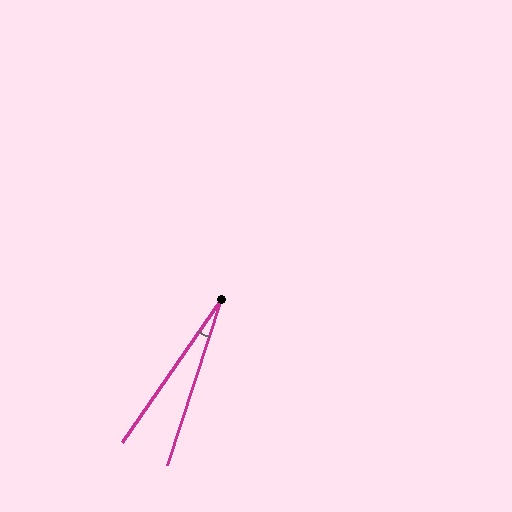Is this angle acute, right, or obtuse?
It is acute.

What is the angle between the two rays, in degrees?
Approximately 17 degrees.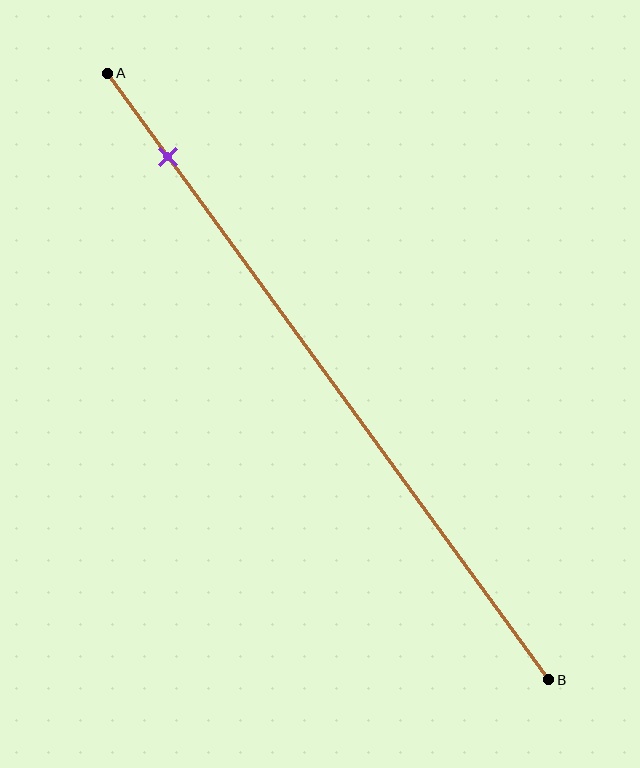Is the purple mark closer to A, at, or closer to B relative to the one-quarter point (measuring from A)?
The purple mark is closer to point A than the one-quarter point of segment AB.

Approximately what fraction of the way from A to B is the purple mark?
The purple mark is approximately 15% of the way from A to B.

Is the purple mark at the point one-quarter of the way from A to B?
No, the mark is at about 15% from A, not at the 25% one-quarter point.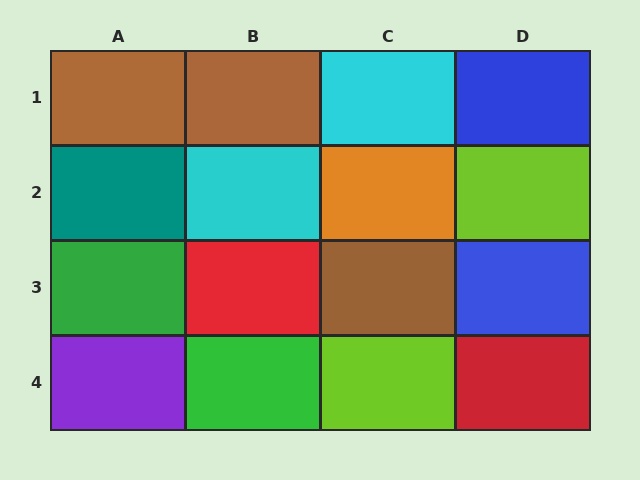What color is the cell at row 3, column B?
Red.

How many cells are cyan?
2 cells are cyan.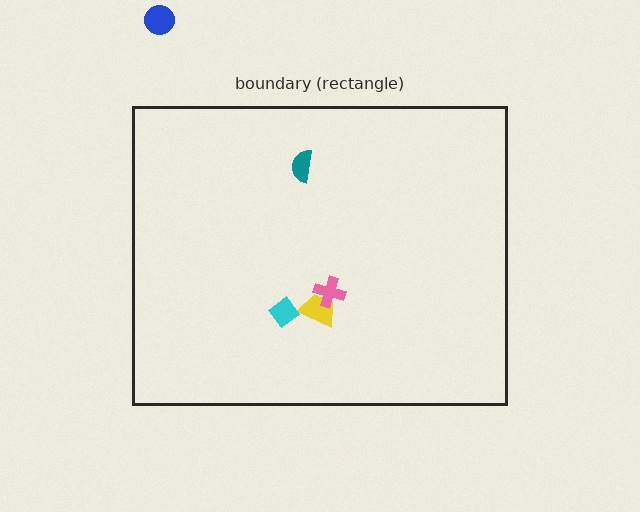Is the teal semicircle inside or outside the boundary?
Inside.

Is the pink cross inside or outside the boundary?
Inside.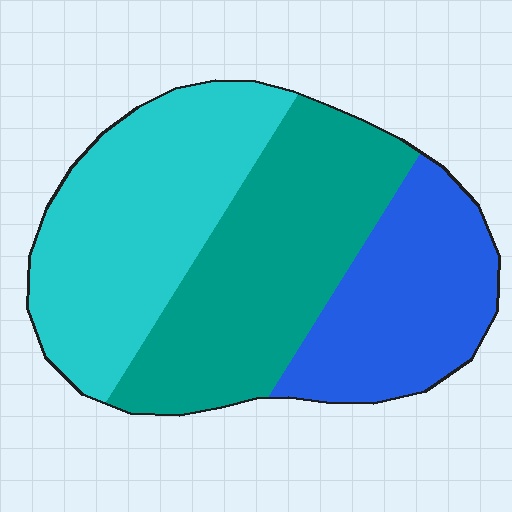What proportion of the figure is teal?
Teal covers around 35% of the figure.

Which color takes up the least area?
Blue, at roughly 25%.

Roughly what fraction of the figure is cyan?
Cyan takes up about three eighths (3/8) of the figure.